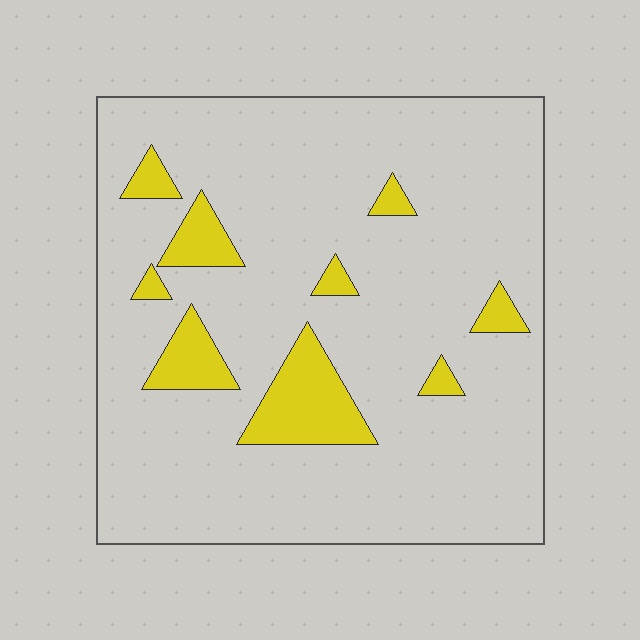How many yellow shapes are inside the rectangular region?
9.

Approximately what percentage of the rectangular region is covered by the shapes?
Approximately 10%.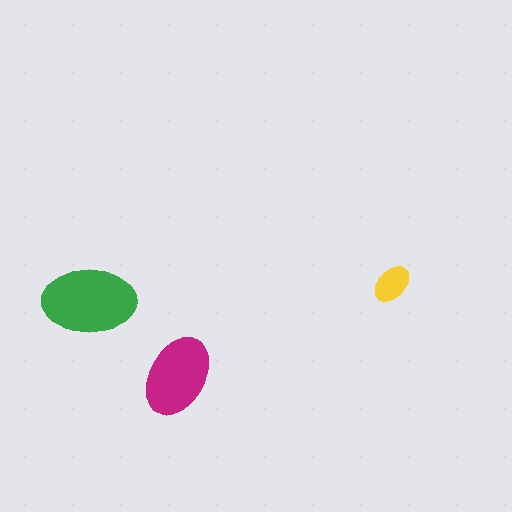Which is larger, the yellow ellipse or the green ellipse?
The green one.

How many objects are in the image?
There are 3 objects in the image.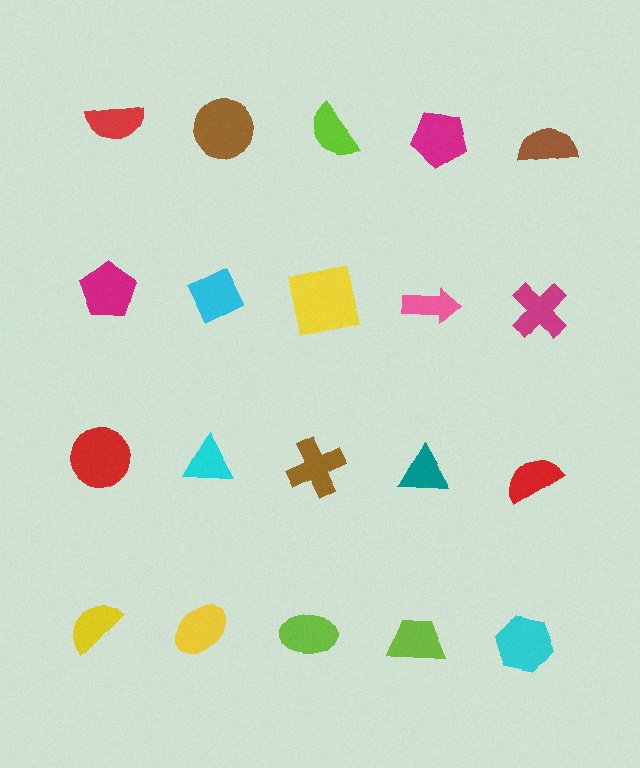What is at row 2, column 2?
A cyan diamond.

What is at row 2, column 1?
A magenta pentagon.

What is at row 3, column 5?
A red semicircle.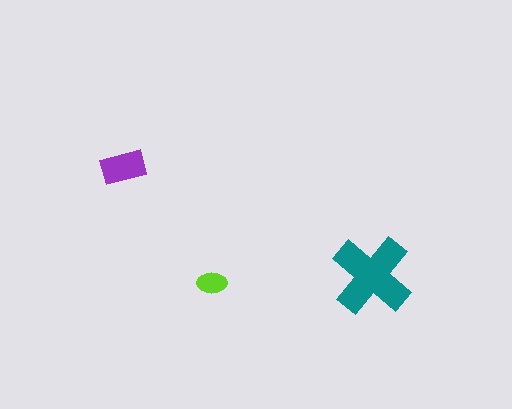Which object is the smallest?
The lime ellipse.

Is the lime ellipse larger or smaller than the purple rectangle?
Smaller.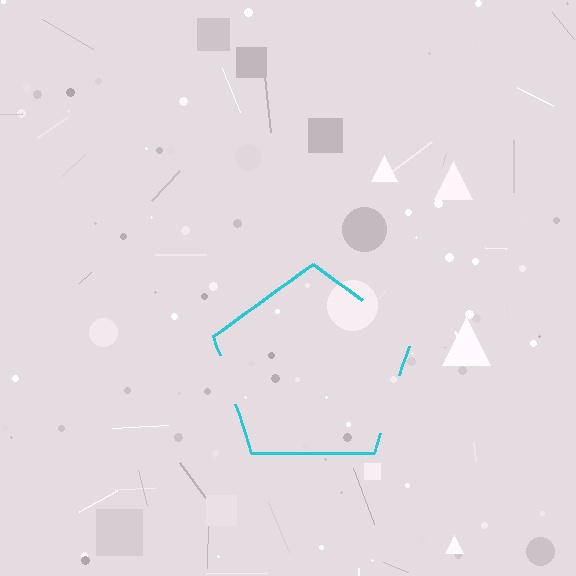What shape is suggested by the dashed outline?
The dashed outline suggests a pentagon.